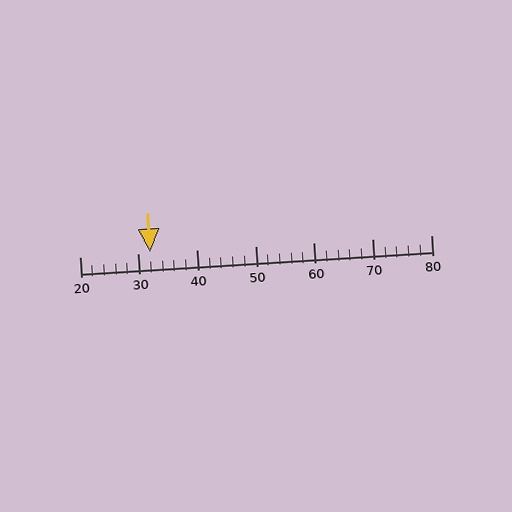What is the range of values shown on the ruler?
The ruler shows values from 20 to 80.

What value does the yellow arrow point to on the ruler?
The yellow arrow points to approximately 32.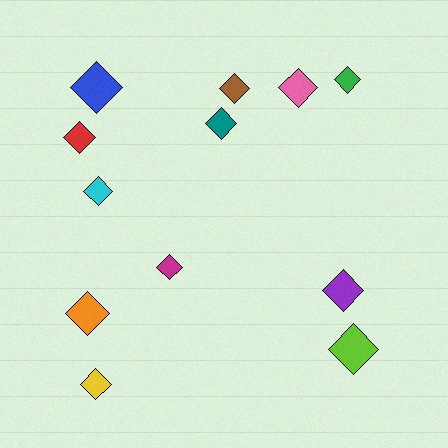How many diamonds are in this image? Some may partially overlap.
There are 12 diamonds.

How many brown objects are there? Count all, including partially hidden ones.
There is 1 brown object.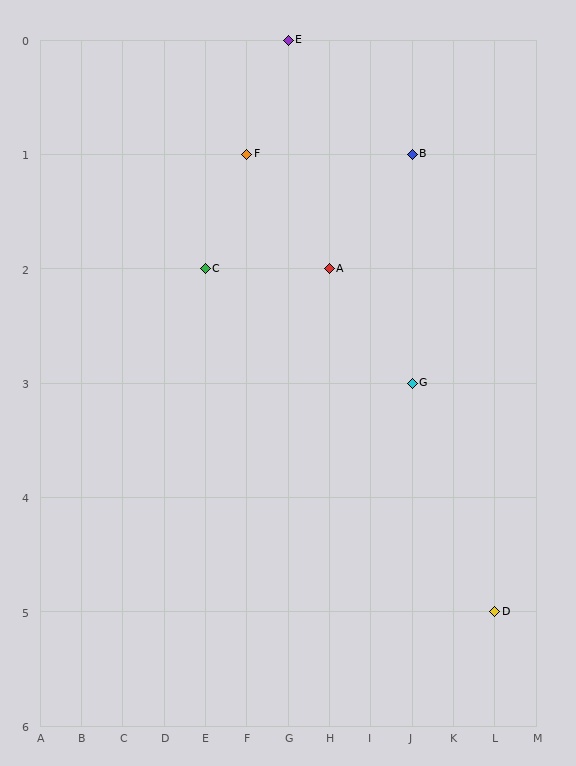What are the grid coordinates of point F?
Point F is at grid coordinates (F, 1).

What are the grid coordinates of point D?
Point D is at grid coordinates (L, 5).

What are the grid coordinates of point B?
Point B is at grid coordinates (J, 1).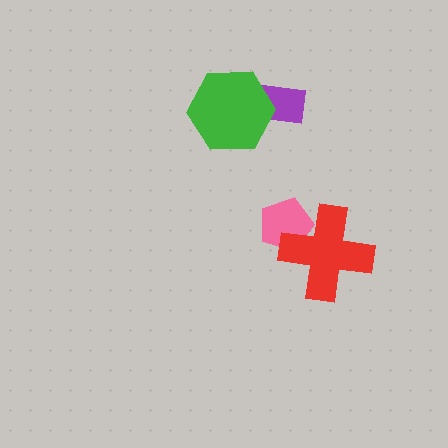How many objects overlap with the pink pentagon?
1 object overlaps with the pink pentagon.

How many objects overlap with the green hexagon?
1 object overlaps with the green hexagon.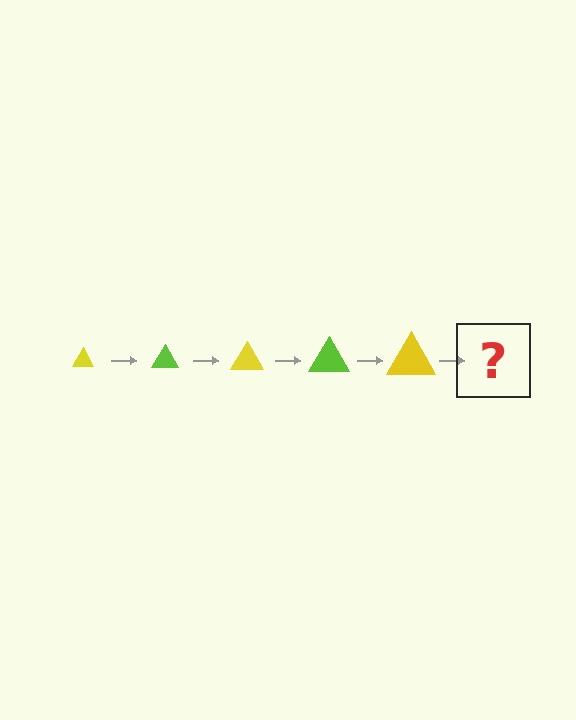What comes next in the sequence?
The next element should be a lime triangle, larger than the previous one.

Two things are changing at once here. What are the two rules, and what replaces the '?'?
The two rules are that the triangle grows larger each step and the color cycles through yellow and lime. The '?' should be a lime triangle, larger than the previous one.